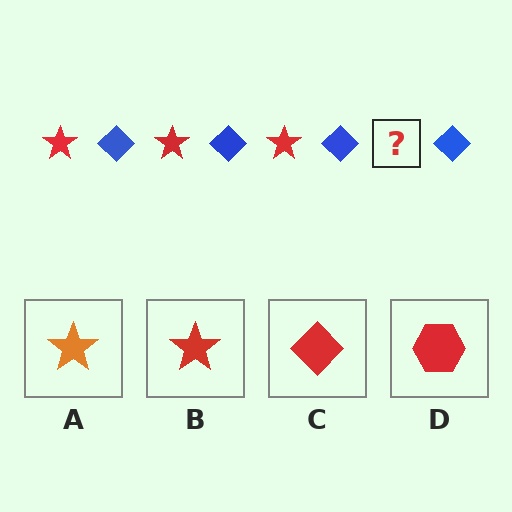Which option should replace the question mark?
Option B.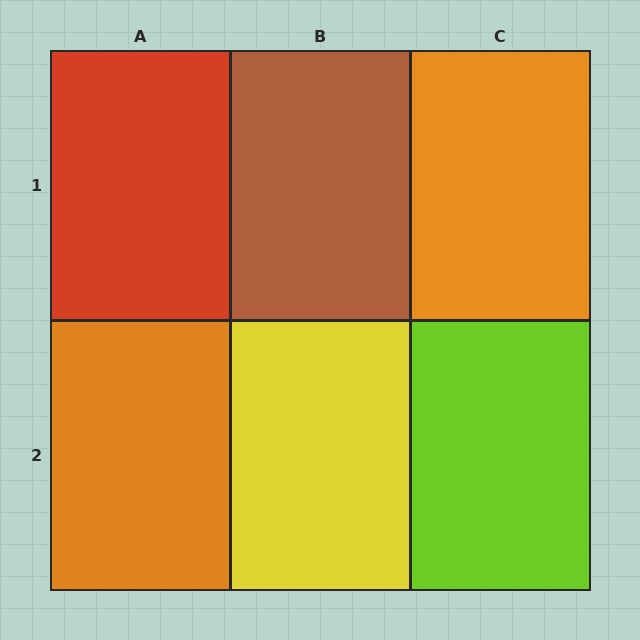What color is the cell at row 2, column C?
Lime.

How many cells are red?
1 cell is red.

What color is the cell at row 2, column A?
Orange.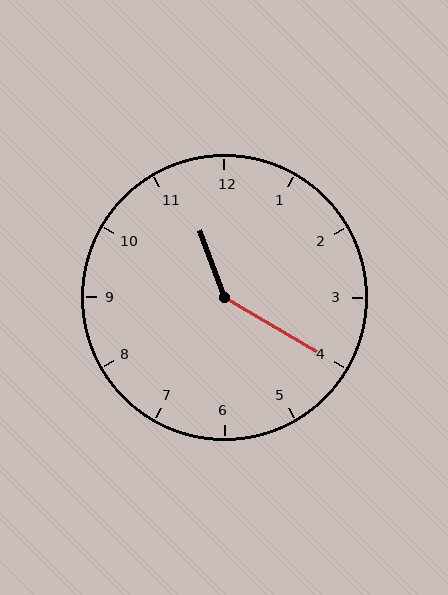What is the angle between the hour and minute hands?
Approximately 140 degrees.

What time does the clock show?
11:20.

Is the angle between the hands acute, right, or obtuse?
It is obtuse.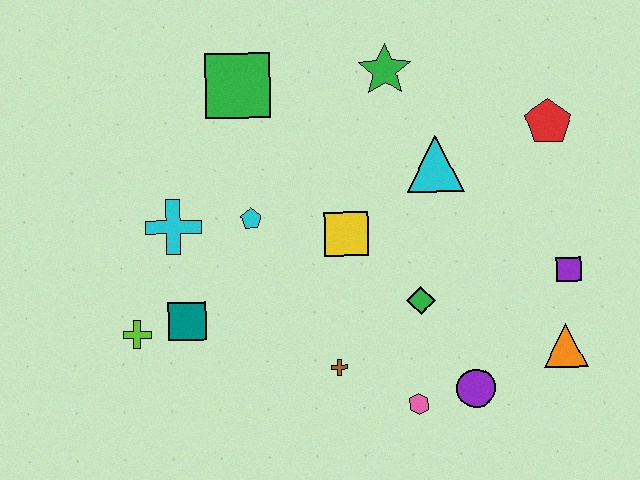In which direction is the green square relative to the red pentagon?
The green square is to the left of the red pentagon.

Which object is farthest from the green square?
The orange triangle is farthest from the green square.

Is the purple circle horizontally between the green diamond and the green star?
No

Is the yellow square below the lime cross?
No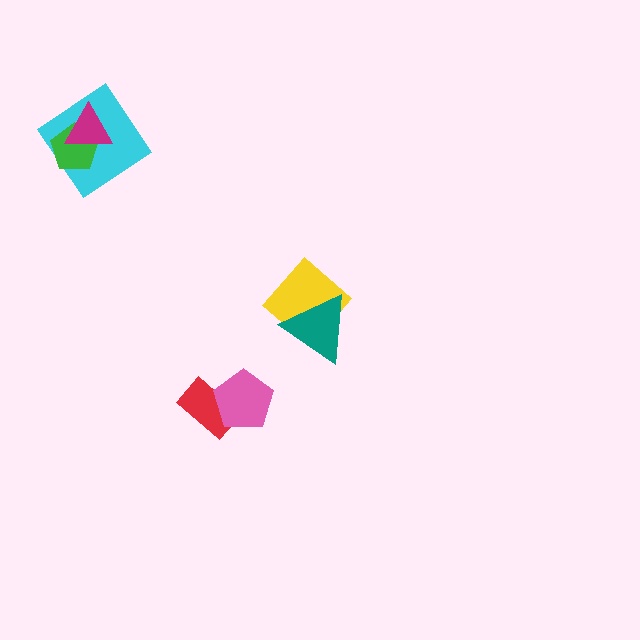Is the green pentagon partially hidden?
Yes, it is partially covered by another shape.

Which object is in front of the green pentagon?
The magenta triangle is in front of the green pentagon.